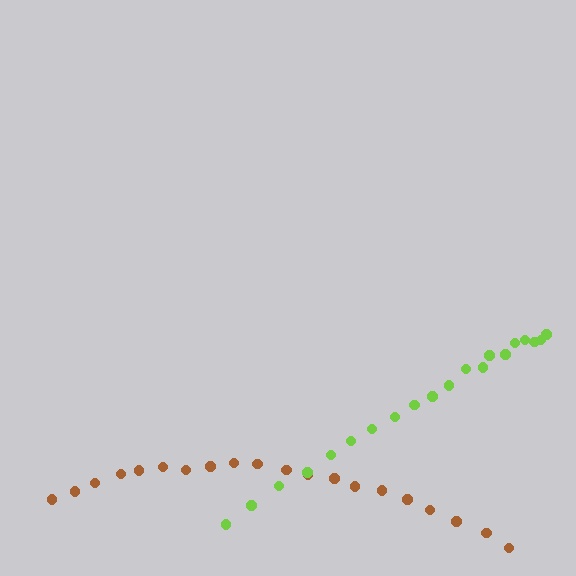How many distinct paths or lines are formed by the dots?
There are 2 distinct paths.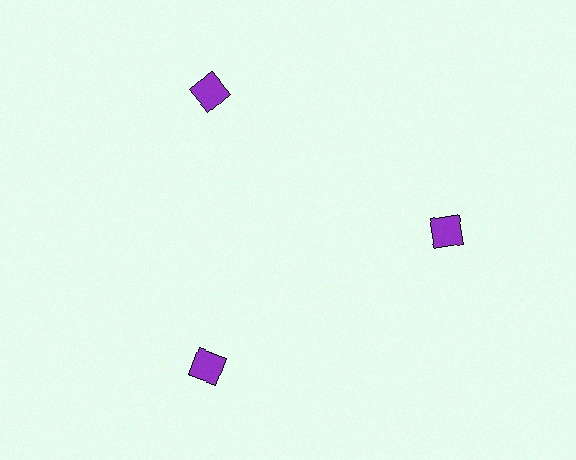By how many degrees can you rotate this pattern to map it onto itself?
The pattern maps onto itself every 120 degrees of rotation.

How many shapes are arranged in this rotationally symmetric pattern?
There are 3 shapes, arranged in 3 groups of 1.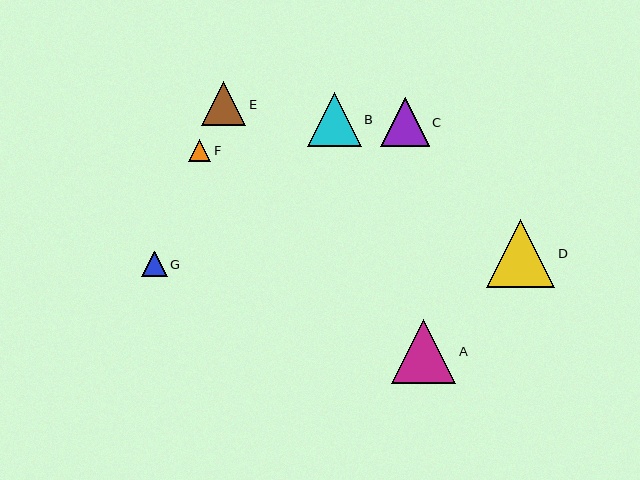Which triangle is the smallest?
Triangle F is the smallest with a size of approximately 23 pixels.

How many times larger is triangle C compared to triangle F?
Triangle C is approximately 2.1 times the size of triangle F.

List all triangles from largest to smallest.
From largest to smallest: D, A, B, C, E, G, F.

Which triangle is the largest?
Triangle D is the largest with a size of approximately 68 pixels.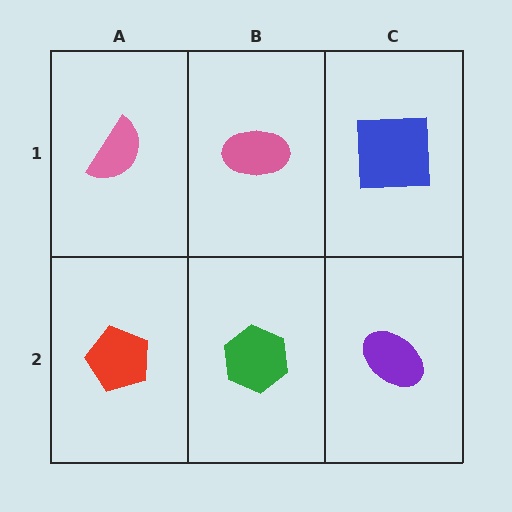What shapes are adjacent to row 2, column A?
A pink semicircle (row 1, column A), a green hexagon (row 2, column B).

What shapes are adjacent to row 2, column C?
A blue square (row 1, column C), a green hexagon (row 2, column B).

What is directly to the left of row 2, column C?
A green hexagon.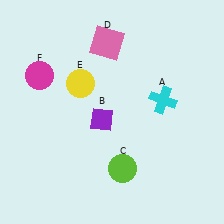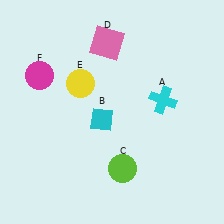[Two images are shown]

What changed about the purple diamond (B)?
In Image 1, B is purple. In Image 2, it changed to cyan.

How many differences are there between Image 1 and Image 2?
There is 1 difference between the two images.